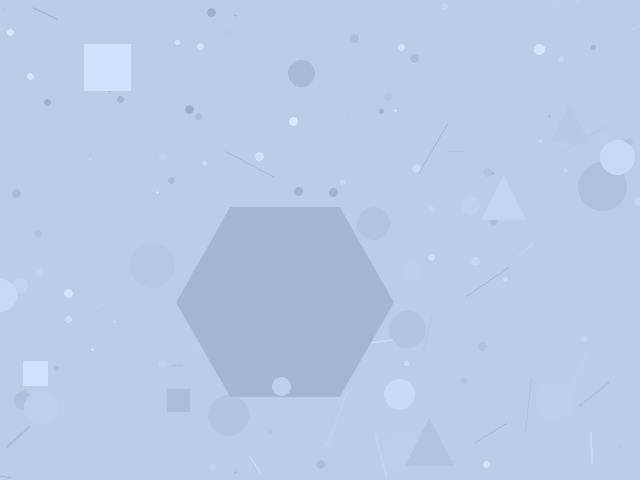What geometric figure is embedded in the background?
A hexagon is embedded in the background.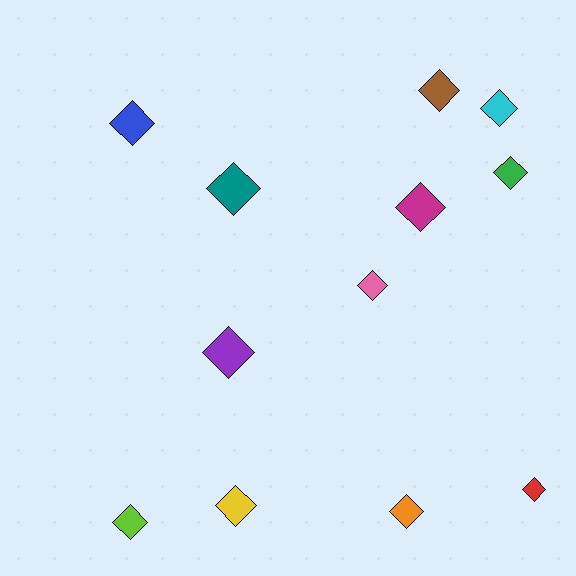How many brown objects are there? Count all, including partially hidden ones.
There is 1 brown object.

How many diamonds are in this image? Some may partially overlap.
There are 12 diamonds.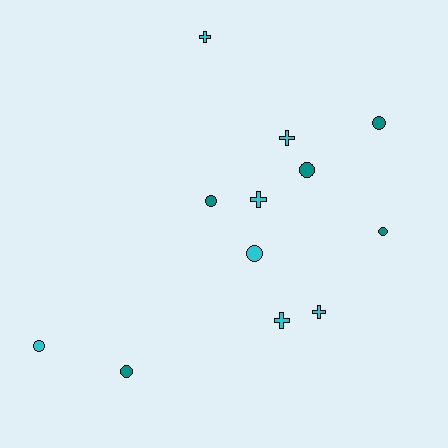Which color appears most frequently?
Cyan, with 7 objects.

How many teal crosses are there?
There are no teal crosses.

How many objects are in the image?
There are 12 objects.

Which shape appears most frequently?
Circle, with 7 objects.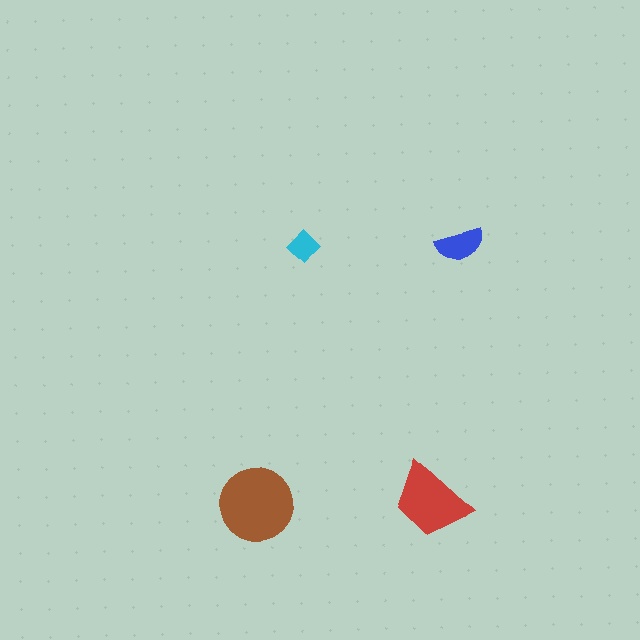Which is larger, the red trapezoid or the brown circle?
The brown circle.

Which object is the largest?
The brown circle.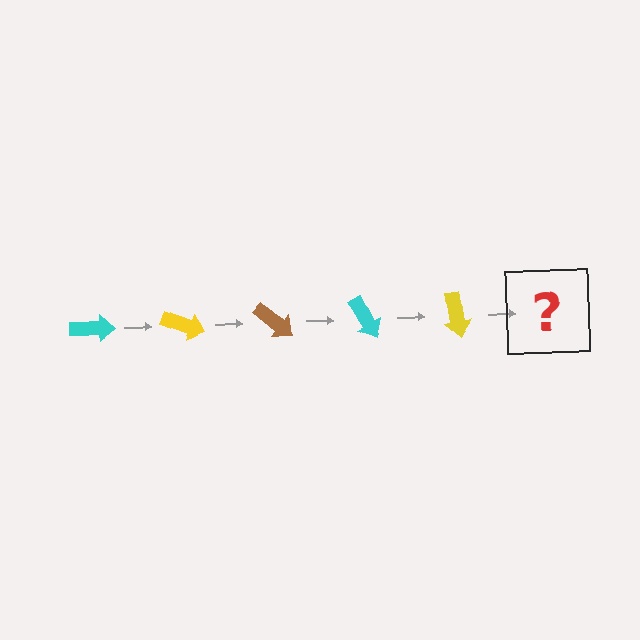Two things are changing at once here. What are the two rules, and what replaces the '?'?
The two rules are that it rotates 20 degrees each step and the color cycles through cyan, yellow, and brown. The '?' should be a brown arrow, rotated 100 degrees from the start.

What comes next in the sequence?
The next element should be a brown arrow, rotated 100 degrees from the start.